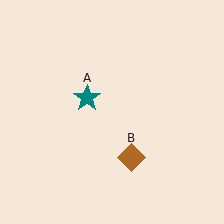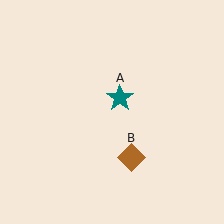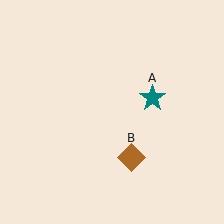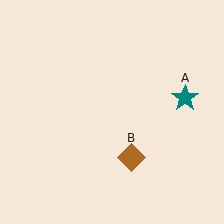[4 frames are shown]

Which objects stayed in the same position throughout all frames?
Brown diamond (object B) remained stationary.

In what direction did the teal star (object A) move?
The teal star (object A) moved right.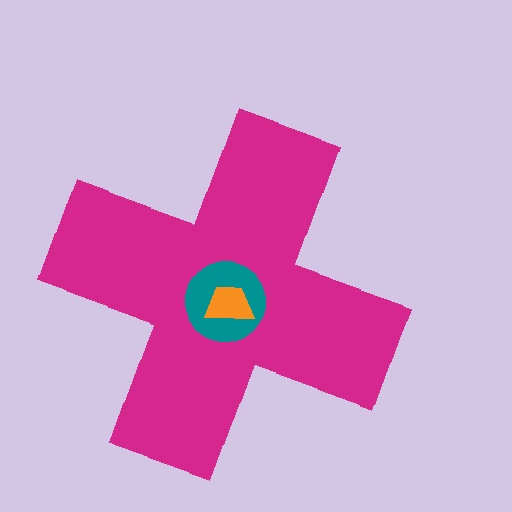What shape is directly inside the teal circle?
The orange trapezoid.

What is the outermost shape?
The magenta cross.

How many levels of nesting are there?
3.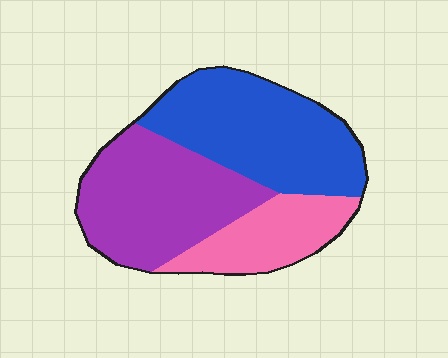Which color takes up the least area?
Pink, at roughly 20%.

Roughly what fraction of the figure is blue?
Blue takes up about two fifths (2/5) of the figure.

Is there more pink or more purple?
Purple.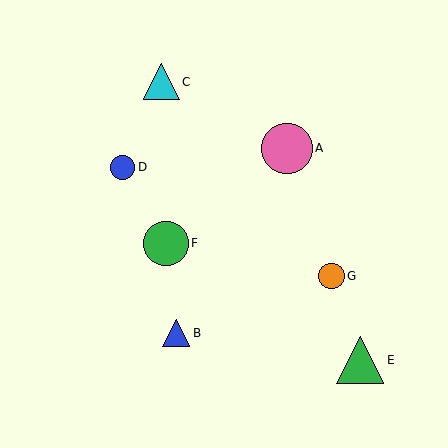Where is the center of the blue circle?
The center of the blue circle is at (123, 167).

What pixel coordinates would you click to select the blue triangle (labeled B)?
Click at (176, 333) to select the blue triangle B.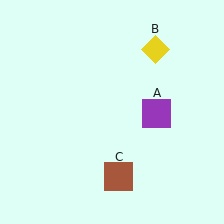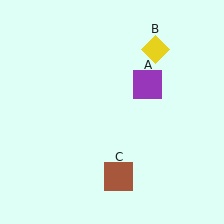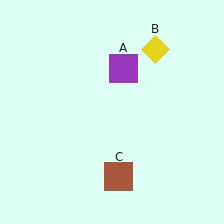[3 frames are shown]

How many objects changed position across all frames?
1 object changed position: purple square (object A).